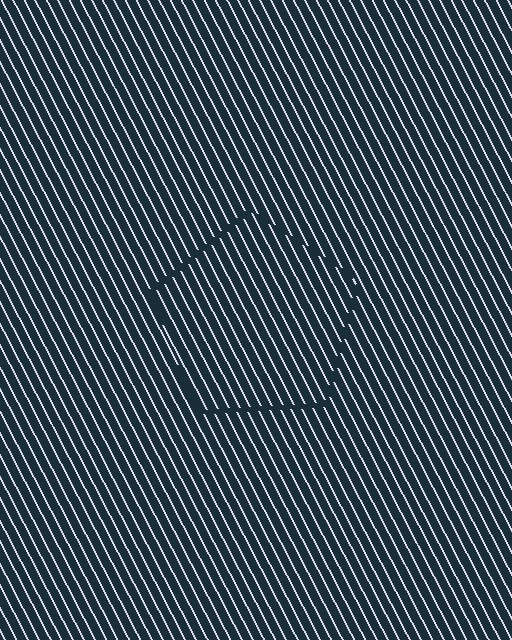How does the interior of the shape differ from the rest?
The interior of the shape contains the same grating, shifted by half a period — the contour is defined by the phase discontinuity where line-ends from the inner and outer gratings abut.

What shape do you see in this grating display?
An illusory pentagon. The interior of the shape contains the same grating, shifted by half a period — the contour is defined by the phase discontinuity where line-ends from the inner and outer gratings abut.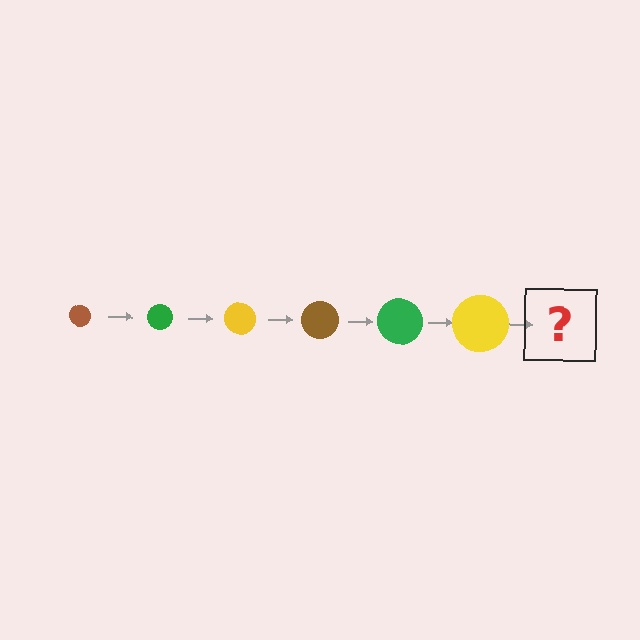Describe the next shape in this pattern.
It should be a brown circle, larger than the previous one.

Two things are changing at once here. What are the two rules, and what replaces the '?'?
The two rules are that the circle grows larger each step and the color cycles through brown, green, and yellow. The '?' should be a brown circle, larger than the previous one.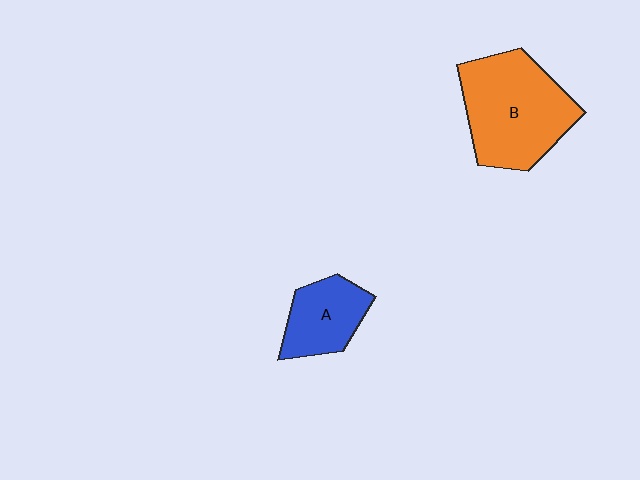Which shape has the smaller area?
Shape A (blue).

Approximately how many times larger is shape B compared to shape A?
Approximately 1.9 times.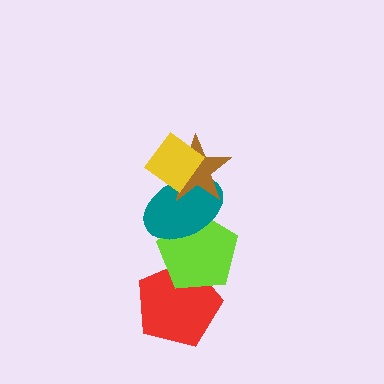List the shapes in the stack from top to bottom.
From top to bottom: the yellow diamond, the brown star, the teal ellipse, the lime pentagon, the red pentagon.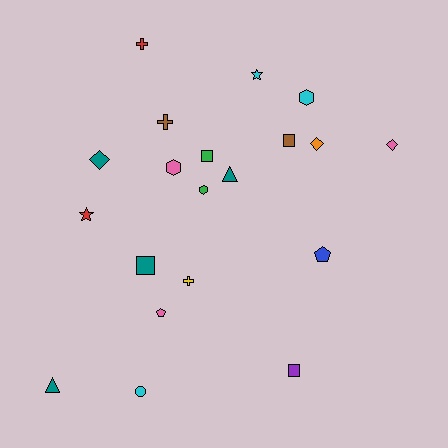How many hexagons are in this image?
There are 3 hexagons.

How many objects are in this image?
There are 20 objects.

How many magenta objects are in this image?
There are no magenta objects.